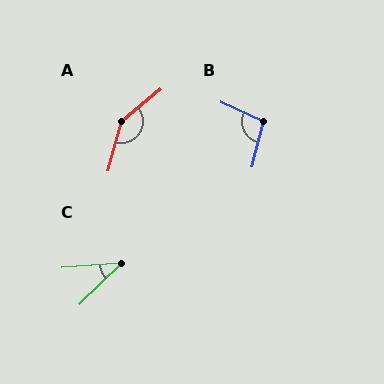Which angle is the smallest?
C, at approximately 40 degrees.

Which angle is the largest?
A, at approximately 145 degrees.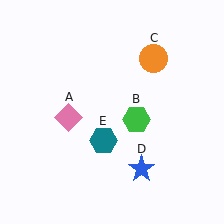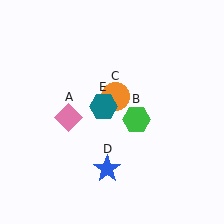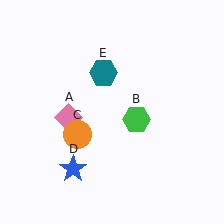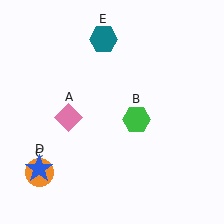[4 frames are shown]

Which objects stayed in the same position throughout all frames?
Pink diamond (object A) and green hexagon (object B) remained stationary.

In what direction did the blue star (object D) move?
The blue star (object D) moved left.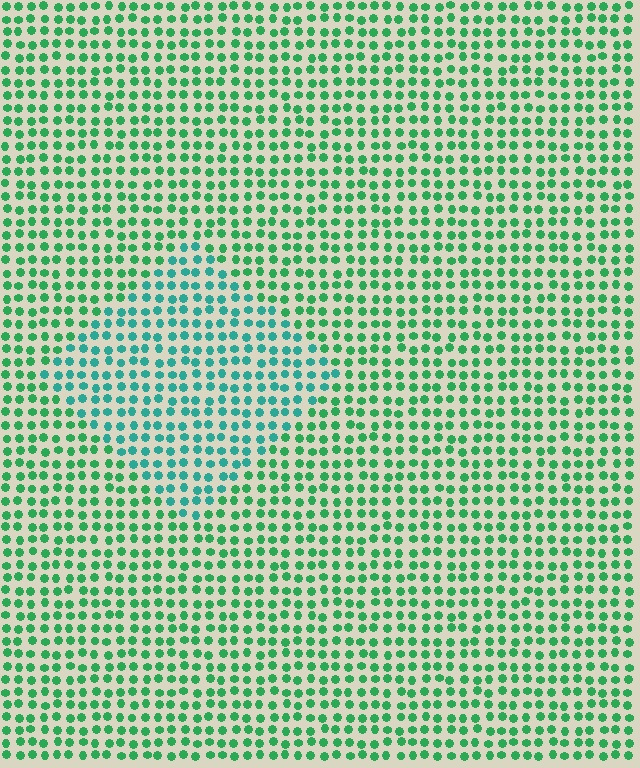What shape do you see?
I see a diamond.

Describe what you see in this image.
The image is filled with small green elements in a uniform arrangement. A diamond-shaped region is visible where the elements are tinted to a slightly different hue, forming a subtle color boundary.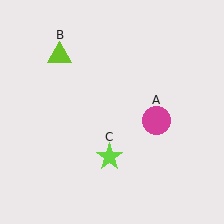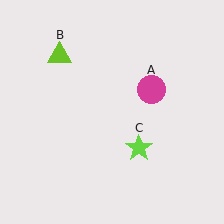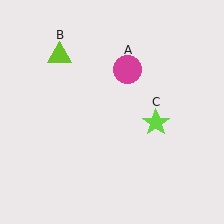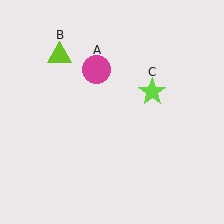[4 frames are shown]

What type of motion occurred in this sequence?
The magenta circle (object A), lime star (object C) rotated counterclockwise around the center of the scene.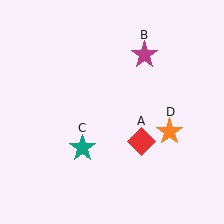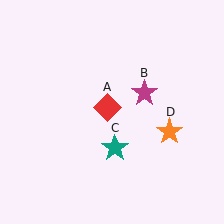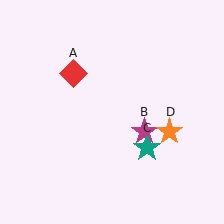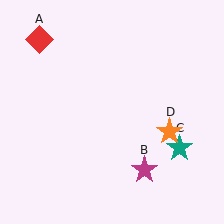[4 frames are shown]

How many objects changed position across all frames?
3 objects changed position: red diamond (object A), magenta star (object B), teal star (object C).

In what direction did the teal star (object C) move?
The teal star (object C) moved right.